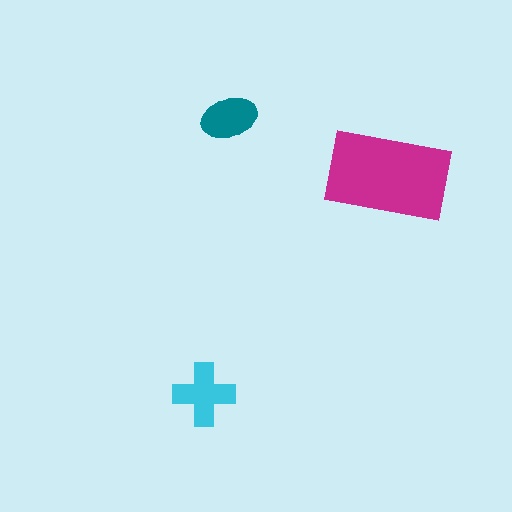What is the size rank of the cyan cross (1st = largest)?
2nd.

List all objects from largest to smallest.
The magenta rectangle, the cyan cross, the teal ellipse.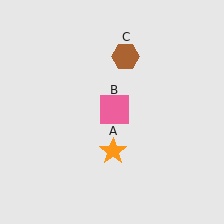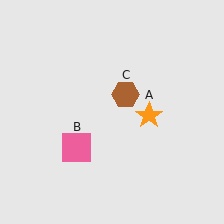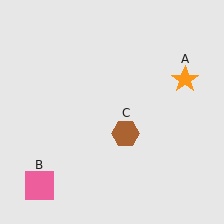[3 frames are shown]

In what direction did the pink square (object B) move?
The pink square (object B) moved down and to the left.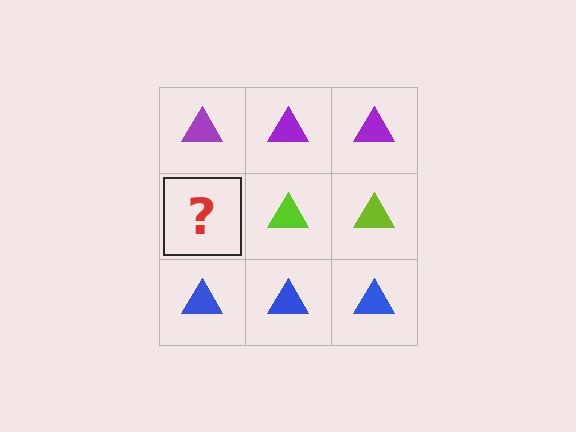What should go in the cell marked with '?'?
The missing cell should contain a lime triangle.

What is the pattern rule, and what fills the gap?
The rule is that each row has a consistent color. The gap should be filled with a lime triangle.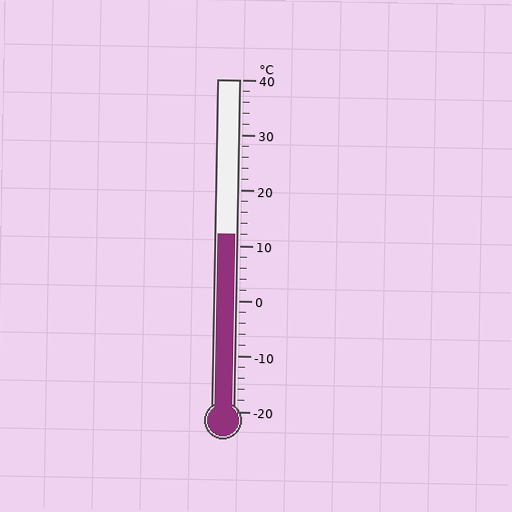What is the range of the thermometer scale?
The thermometer scale ranges from -20°C to 40°C.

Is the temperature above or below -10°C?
The temperature is above -10°C.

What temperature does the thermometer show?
The thermometer shows approximately 12°C.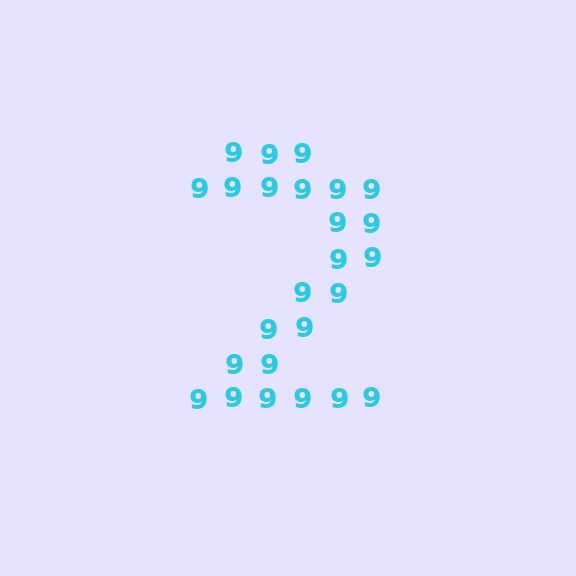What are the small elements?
The small elements are digit 9's.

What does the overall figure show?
The overall figure shows the digit 2.